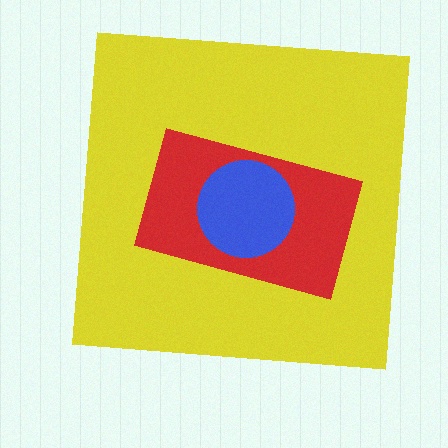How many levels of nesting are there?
3.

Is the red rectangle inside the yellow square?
Yes.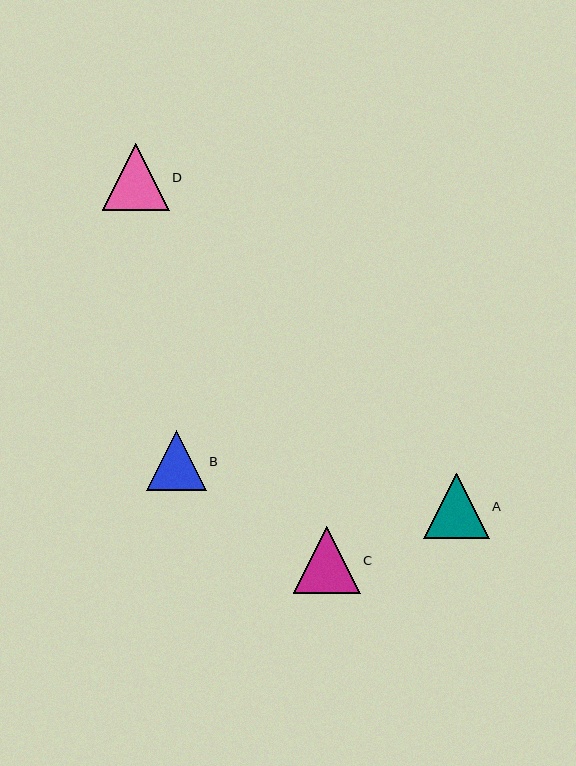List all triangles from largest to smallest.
From largest to smallest: D, C, A, B.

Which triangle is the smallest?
Triangle B is the smallest with a size of approximately 60 pixels.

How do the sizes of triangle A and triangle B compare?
Triangle A and triangle B are approximately the same size.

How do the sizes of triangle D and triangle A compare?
Triangle D and triangle A are approximately the same size.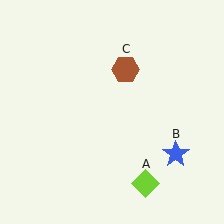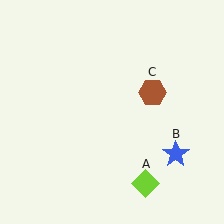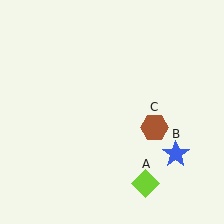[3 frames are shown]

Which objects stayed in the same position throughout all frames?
Lime diamond (object A) and blue star (object B) remained stationary.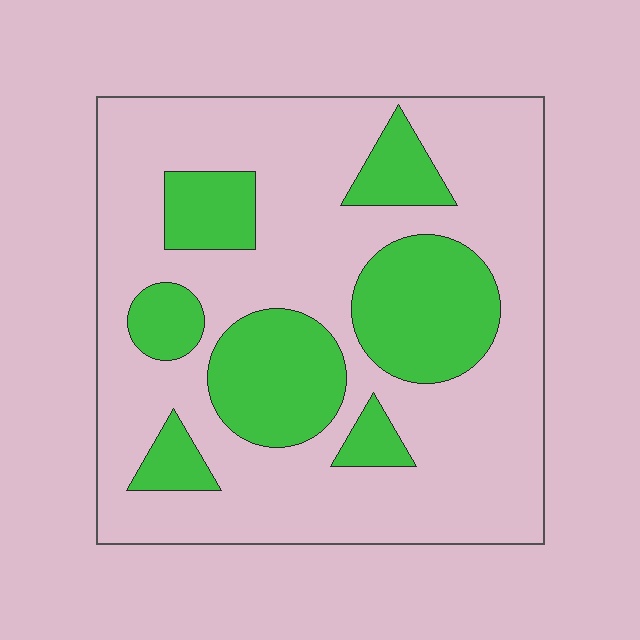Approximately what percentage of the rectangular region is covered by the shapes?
Approximately 30%.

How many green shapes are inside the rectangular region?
7.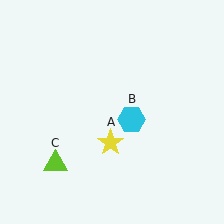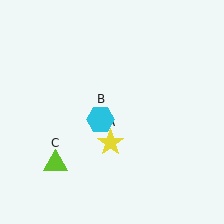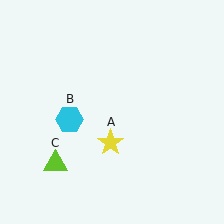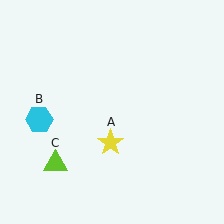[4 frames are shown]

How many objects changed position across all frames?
1 object changed position: cyan hexagon (object B).